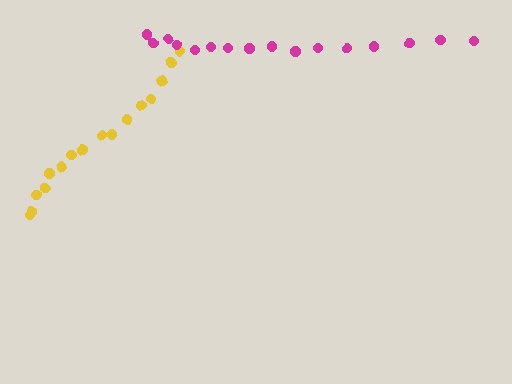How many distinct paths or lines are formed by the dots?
There are 2 distinct paths.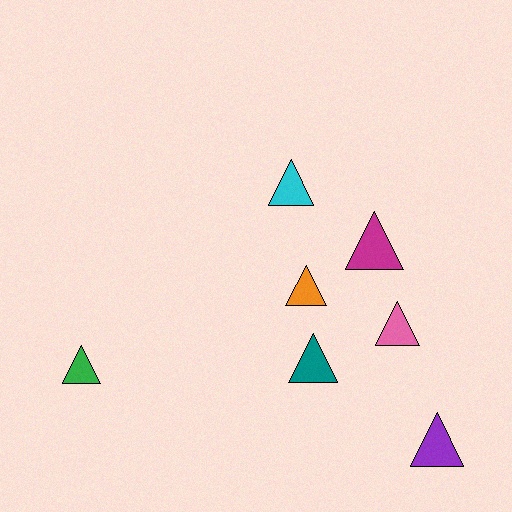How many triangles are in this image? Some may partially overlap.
There are 7 triangles.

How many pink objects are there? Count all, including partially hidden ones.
There is 1 pink object.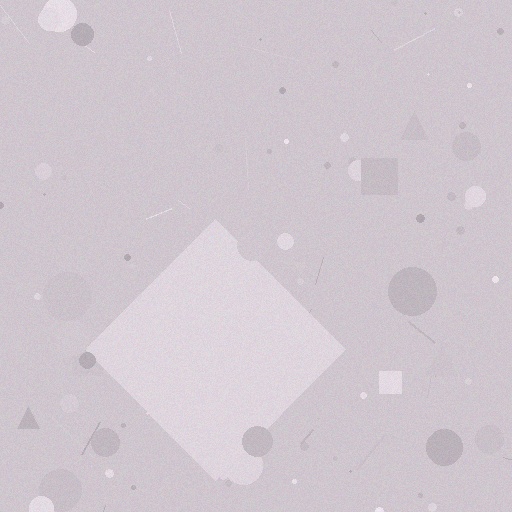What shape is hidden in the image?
A diamond is hidden in the image.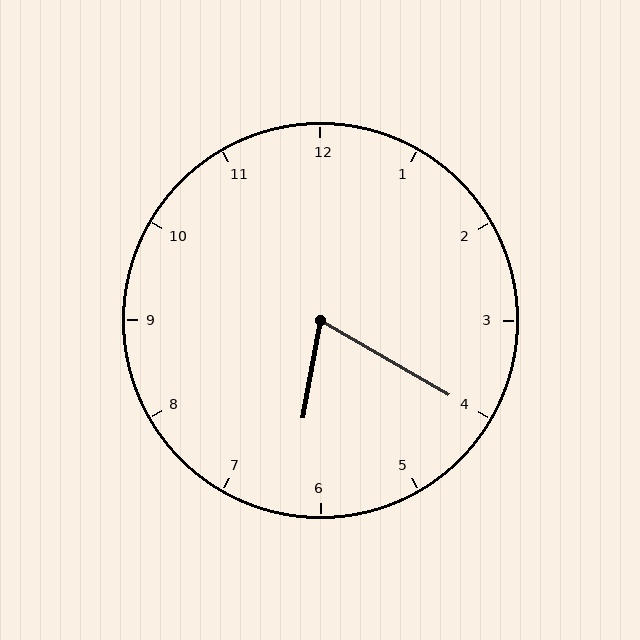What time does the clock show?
6:20.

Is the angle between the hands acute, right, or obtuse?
It is acute.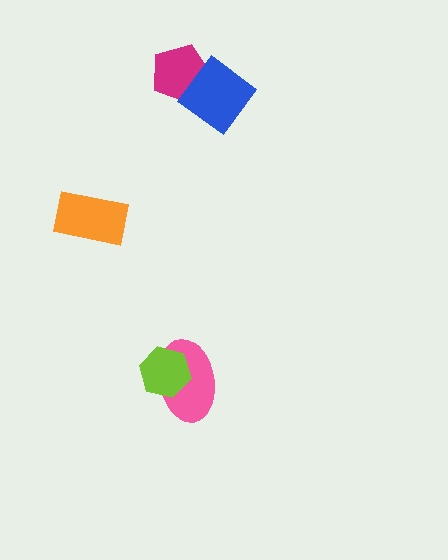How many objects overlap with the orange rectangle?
0 objects overlap with the orange rectangle.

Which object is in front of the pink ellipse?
The lime hexagon is in front of the pink ellipse.